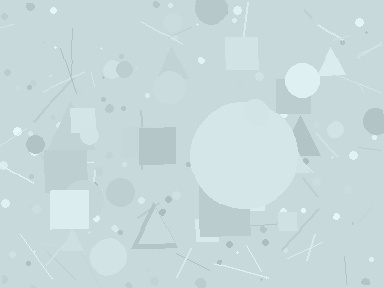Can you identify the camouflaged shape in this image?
The camouflaged shape is a circle.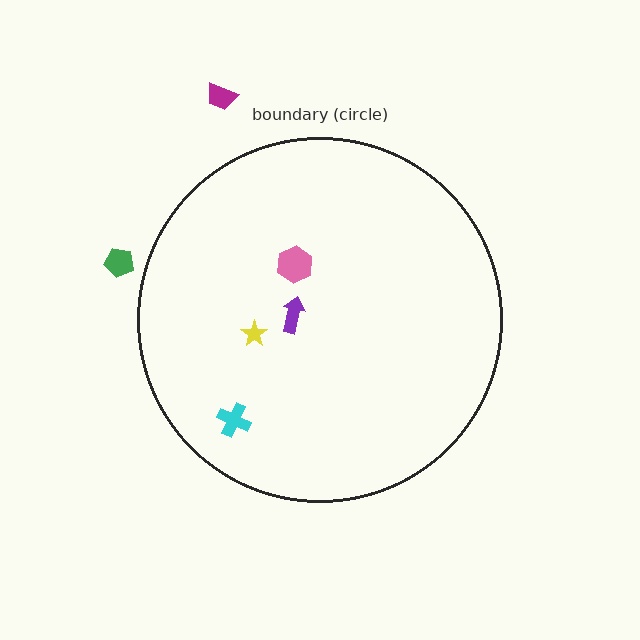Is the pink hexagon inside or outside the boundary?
Inside.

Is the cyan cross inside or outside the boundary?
Inside.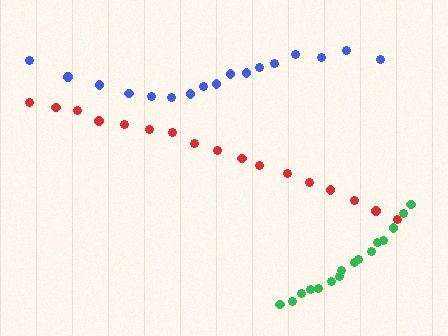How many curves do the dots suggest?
There are 3 distinct paths.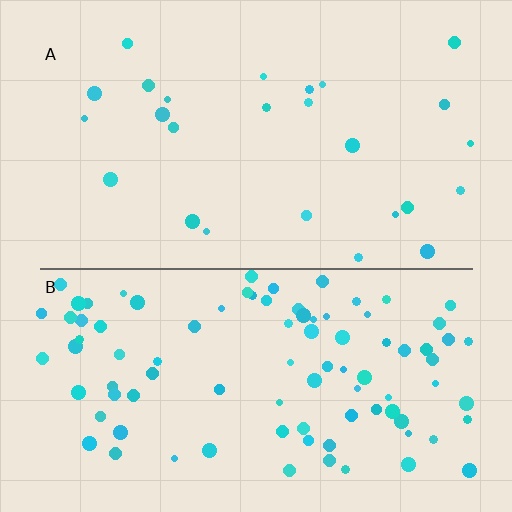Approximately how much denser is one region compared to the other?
Approximately 3.5× — region B over region A.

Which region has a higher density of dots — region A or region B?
B (the bottom).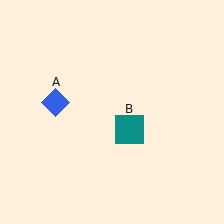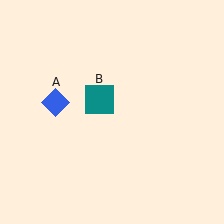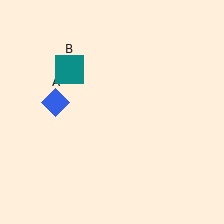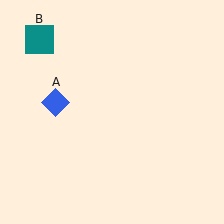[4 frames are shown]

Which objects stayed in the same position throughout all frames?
Blue diamond (object A) remained stationary.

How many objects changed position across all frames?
1 object changed position: teal square (object B).